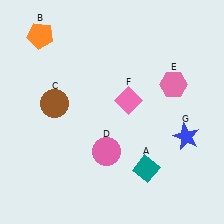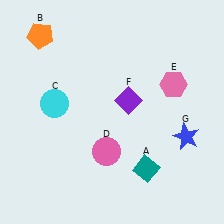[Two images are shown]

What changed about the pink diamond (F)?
In Image 1, F is pink. In Image 2, it changed to purple.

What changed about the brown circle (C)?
In Image 1, C is brown. In Image 2, it changed to cyan.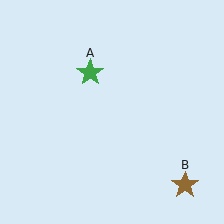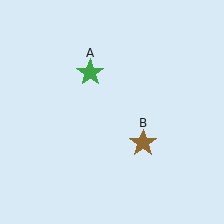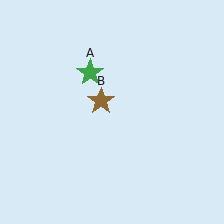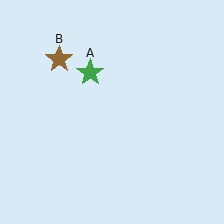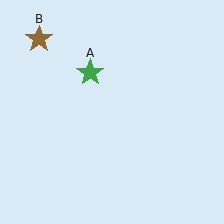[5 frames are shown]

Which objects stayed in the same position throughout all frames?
Green star (object A) remained stationary.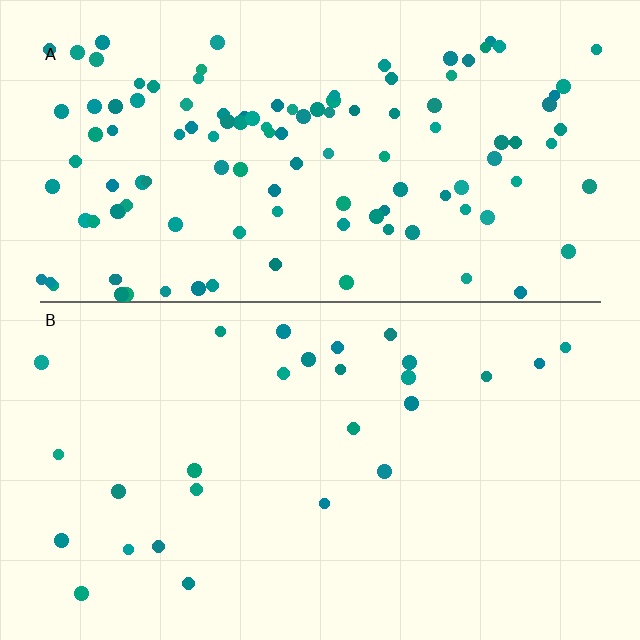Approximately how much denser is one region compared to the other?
Approximately 4.5× — region A over region B.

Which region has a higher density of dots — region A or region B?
A (the top).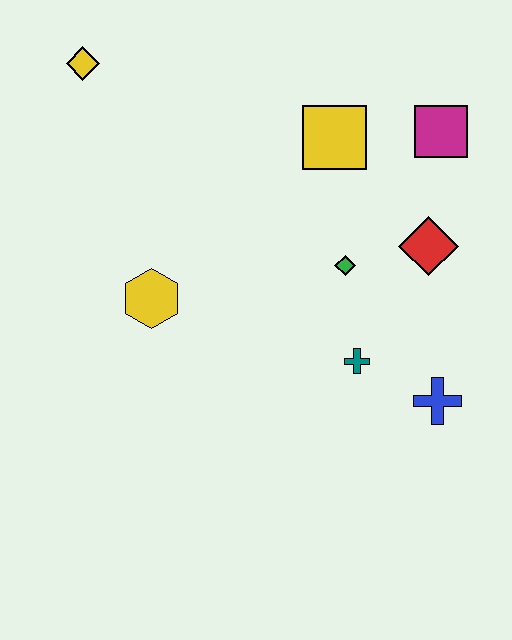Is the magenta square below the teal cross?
No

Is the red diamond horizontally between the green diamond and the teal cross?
No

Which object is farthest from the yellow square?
The blue cross is farthest from the yellow square.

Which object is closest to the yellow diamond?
The yellow hexagon is closest to the yellow diamond.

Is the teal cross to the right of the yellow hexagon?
Yes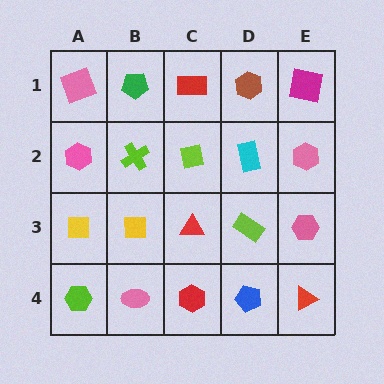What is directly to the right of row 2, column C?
A cyan rectangle.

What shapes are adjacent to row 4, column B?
A yellow square (row 3, column B), a lime hexagon (row 4, column A), a red hexagon (row 4, column C).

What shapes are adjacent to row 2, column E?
A magenta square (row 1, column E), a pink hexagon (row 3, column E), a cyan rectangle (row 2, column D).